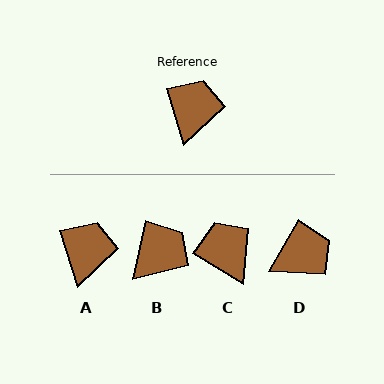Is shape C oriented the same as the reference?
No, it is off by about 42 degrees.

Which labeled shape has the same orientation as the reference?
A.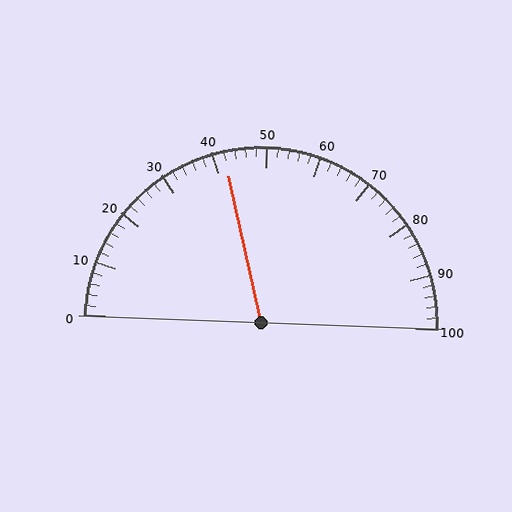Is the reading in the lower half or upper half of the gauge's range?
The reading is in the lower half of the range (0 to 100).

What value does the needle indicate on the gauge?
The needle indicates approximately 42.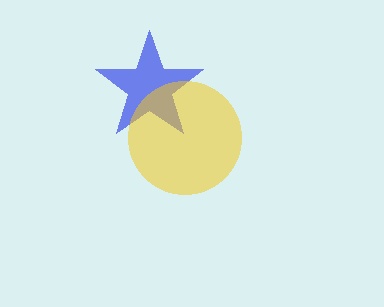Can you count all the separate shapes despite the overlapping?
Yes, there are 2 separate shapes.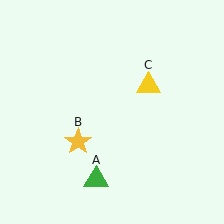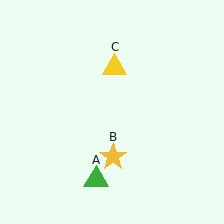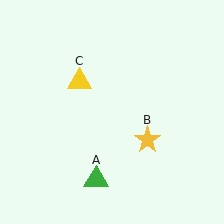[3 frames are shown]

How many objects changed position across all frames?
2 objects changed position: yellow star (object B), yellow triangle (object C).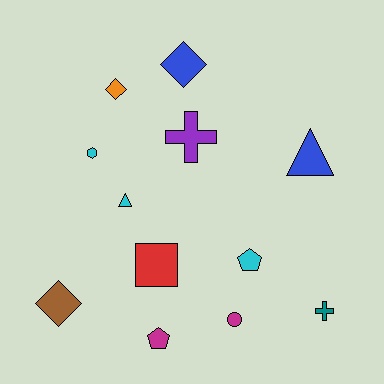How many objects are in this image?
There are 12 objects.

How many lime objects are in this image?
There are no lime objects.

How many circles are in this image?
There is 1 circle.